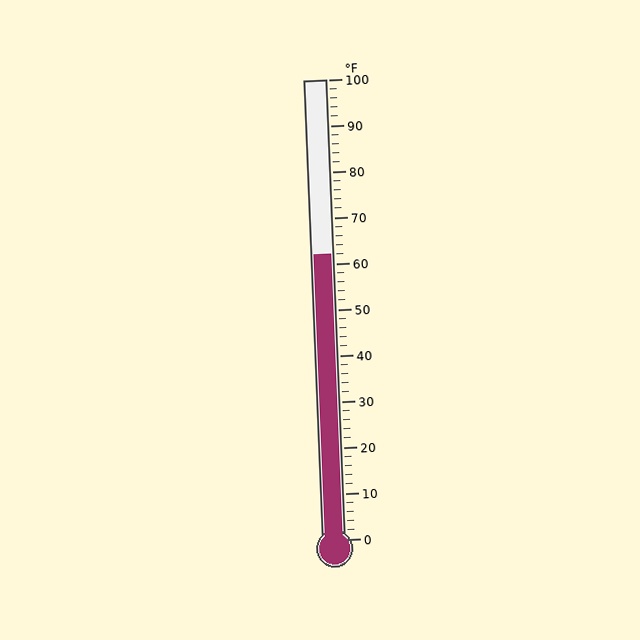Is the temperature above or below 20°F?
The temperature is above 20°F.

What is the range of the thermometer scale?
The thermometer scale ranges from 0°F to 100°F.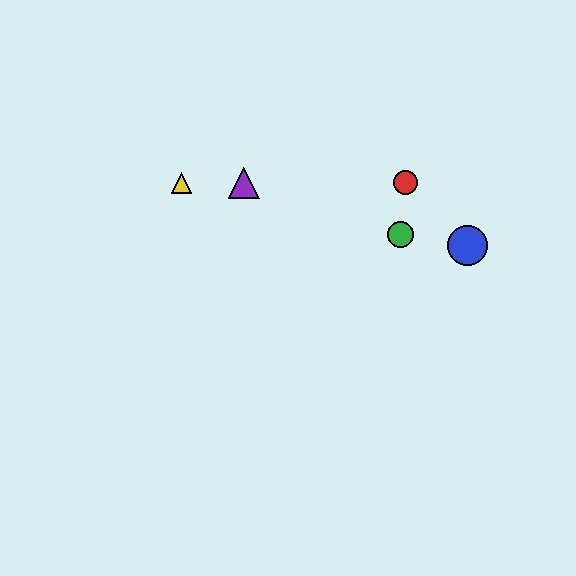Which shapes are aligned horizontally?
The red circle, the yellow triangle, the purple triangle are aligned horizontally.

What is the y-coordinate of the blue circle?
The blue circle is at y≈246.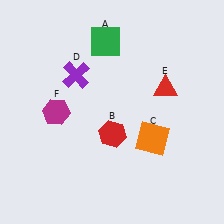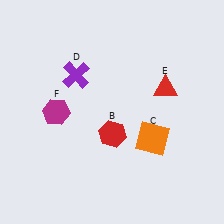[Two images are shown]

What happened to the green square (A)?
The green square (A) was removed in Image 2. It was in the top-left area of Image 1.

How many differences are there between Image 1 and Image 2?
There is 1 difference between the two images.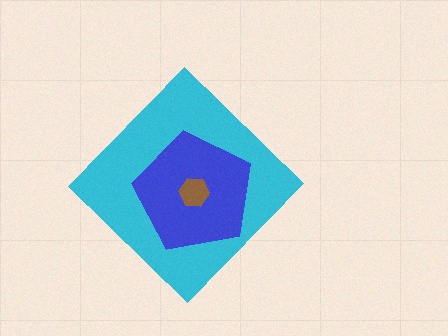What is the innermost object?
The brown hexagon.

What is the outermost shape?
The cyan diamond.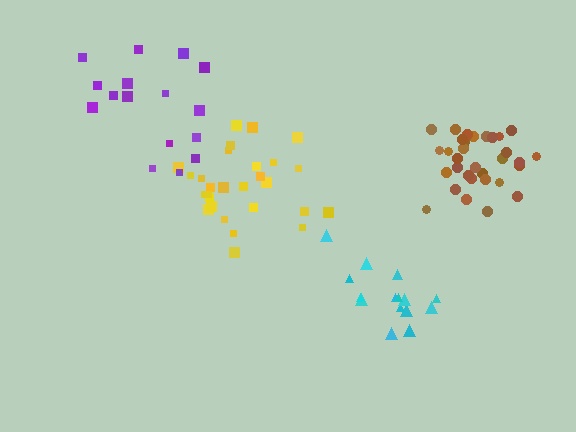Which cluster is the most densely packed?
Brown.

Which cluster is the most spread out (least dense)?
Purple.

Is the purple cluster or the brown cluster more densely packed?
Brown.